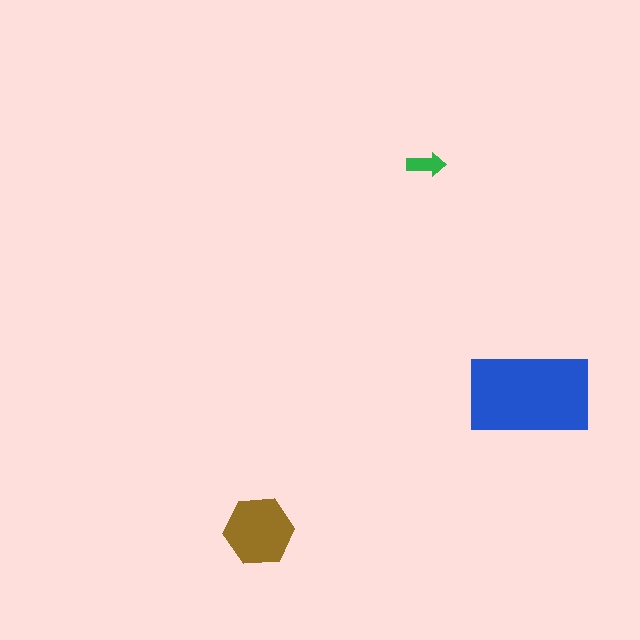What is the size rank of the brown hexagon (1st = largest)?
2nd.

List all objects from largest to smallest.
The blue rectangle, the brown hexagon, the green arrow.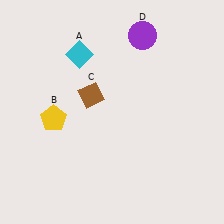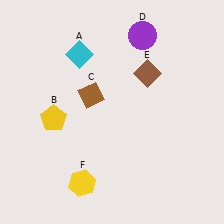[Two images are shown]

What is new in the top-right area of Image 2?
A brown diamond (E) was added in the top-right area of Image 2.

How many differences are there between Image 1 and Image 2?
There are 2 differences between the two images.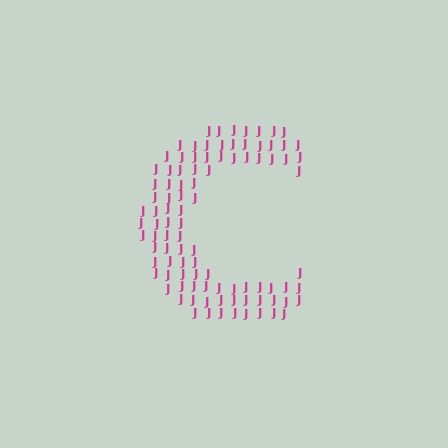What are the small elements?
The small elements are letter J's.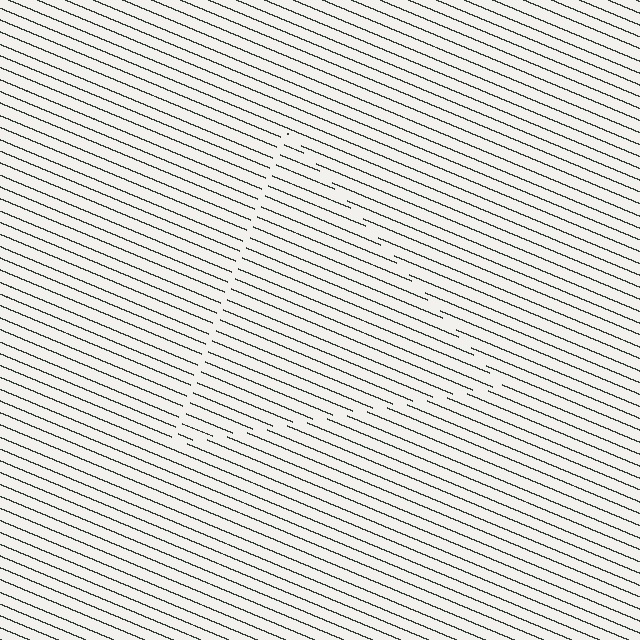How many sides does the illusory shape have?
3 sides — the line-ends trace a triangle.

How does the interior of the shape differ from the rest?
The interior of the shape contains the same grating, shifted by half a period — the contour is defined by the phase discontinuity where line-ends from the inner and outer gratings abut.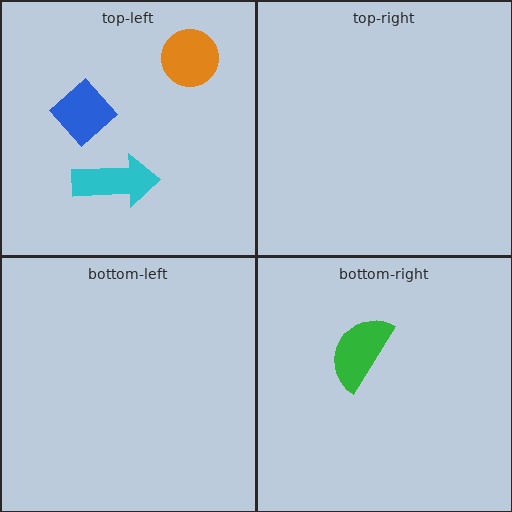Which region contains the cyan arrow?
The top-left region.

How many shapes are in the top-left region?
3.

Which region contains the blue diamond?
The top-left region.